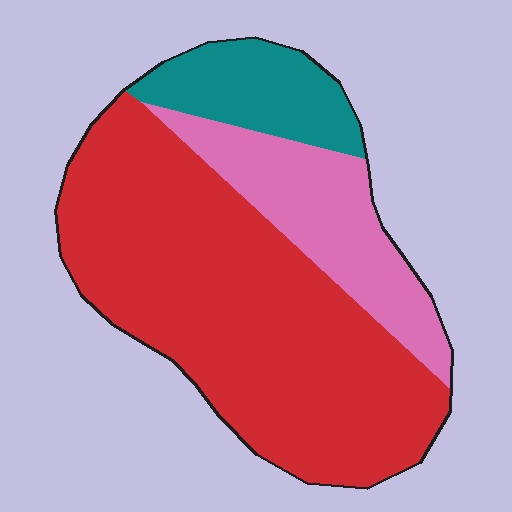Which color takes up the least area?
Teal, at roughly 15%.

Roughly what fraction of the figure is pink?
Pink covers 21% of the figure.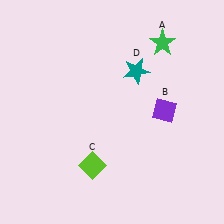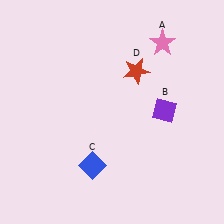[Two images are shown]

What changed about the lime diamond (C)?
In Image 1, C is lime. In Image 2, it changed to blue.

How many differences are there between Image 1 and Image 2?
There are 3 differences between the two images.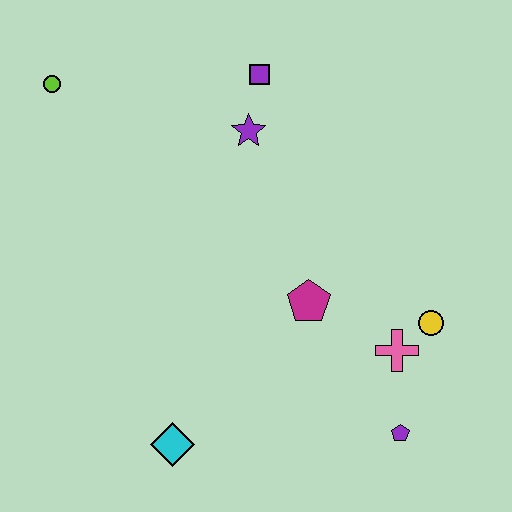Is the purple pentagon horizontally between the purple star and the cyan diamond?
No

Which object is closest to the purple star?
The purple square is closest to the purple star.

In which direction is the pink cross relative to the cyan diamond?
The pink cross is to the right of the cyan diamond.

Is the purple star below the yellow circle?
No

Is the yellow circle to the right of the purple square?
Yes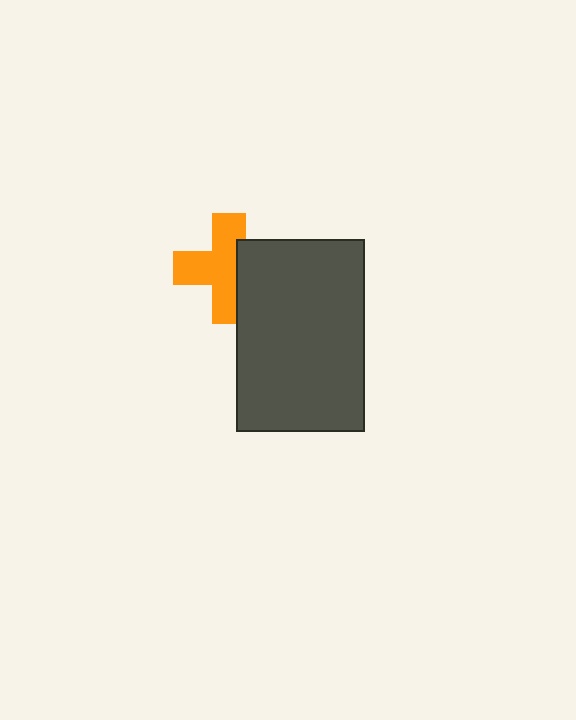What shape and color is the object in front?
The object in front is a dark gray rectangle.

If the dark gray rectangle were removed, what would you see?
You would see the complete orange cross.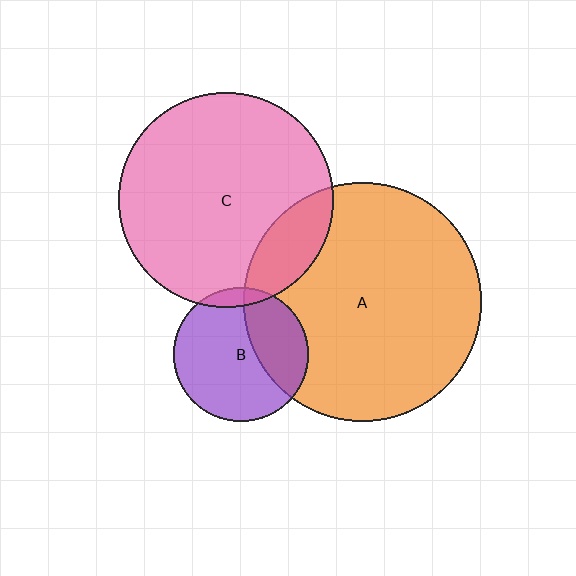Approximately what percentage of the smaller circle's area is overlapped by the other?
Approximately 15%.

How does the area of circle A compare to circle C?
Approximately 1.2 times.